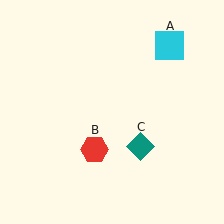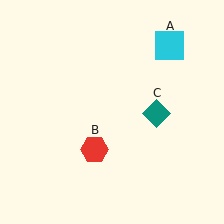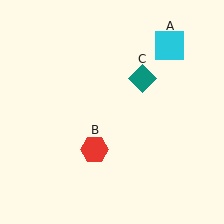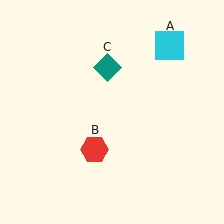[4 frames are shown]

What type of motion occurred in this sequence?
The teal diamond (object C) rotated counterclockwise around the center of the scene.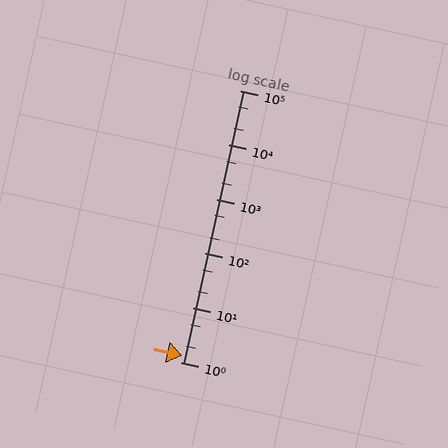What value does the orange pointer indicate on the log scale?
The pointer indicates approximately 1.3.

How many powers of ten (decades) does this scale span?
The scale spans 5 decades, from 1 to 100000.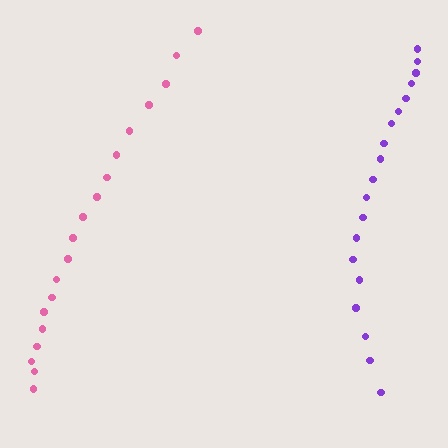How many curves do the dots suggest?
There are 2 distinct paths.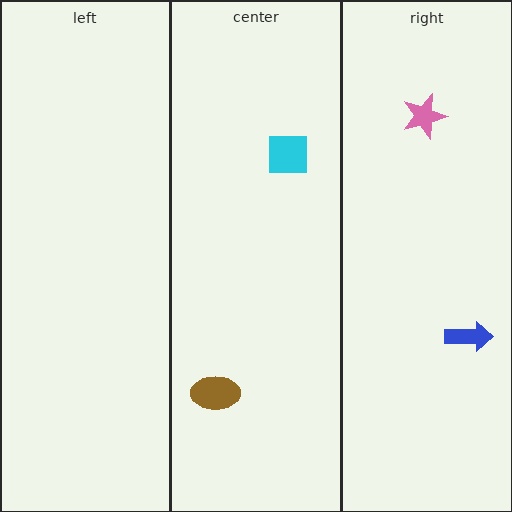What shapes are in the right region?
The blue arrow, the pink star.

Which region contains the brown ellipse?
The center region.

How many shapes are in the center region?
2.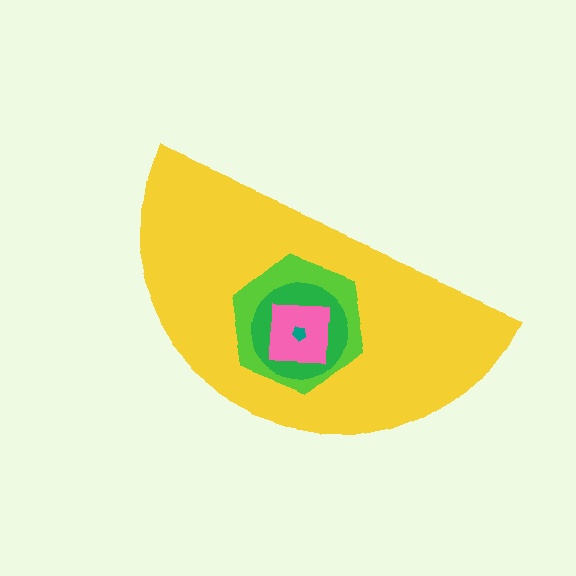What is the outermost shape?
The yellow semicircle.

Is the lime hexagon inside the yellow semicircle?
Yes.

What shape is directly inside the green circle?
The pink square.